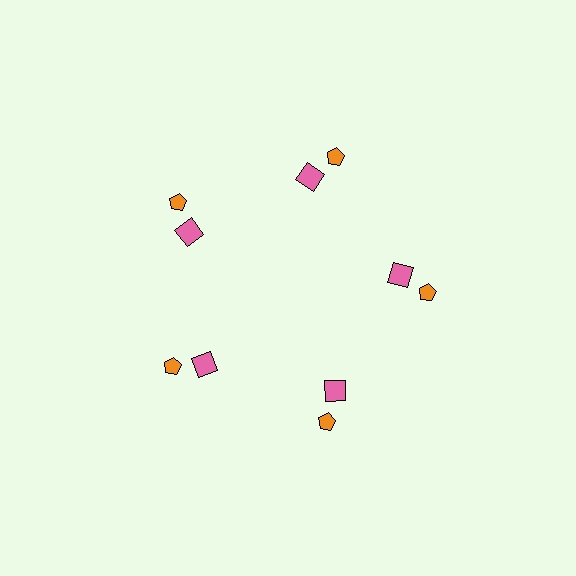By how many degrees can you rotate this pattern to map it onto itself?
The pattern maps onto itself every 72 degrees of rotation.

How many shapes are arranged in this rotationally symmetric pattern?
There are 10 shapes, arranged in 5 groups of 2.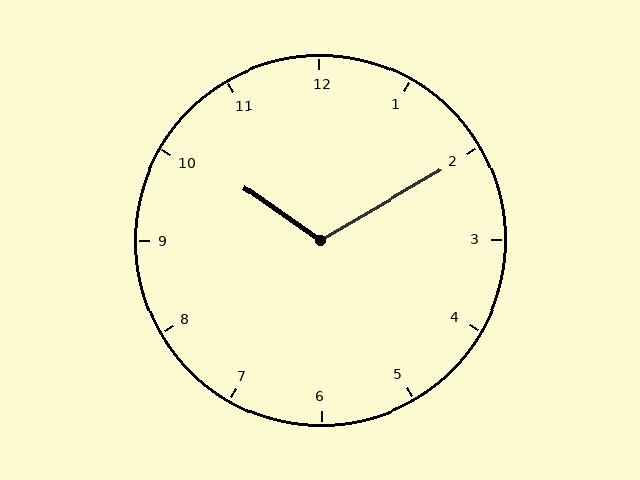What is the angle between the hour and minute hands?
Approximately 115 degrees.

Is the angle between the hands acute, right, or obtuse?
It is obtuse.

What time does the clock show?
10:10.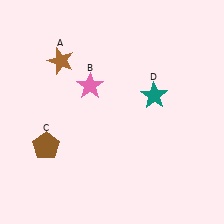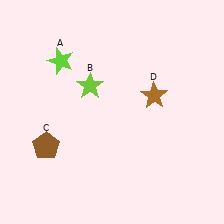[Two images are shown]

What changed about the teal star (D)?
In Image 1, D is teal. In Image 2, it changed to brown.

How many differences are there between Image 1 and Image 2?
There are 3 differences between the two images.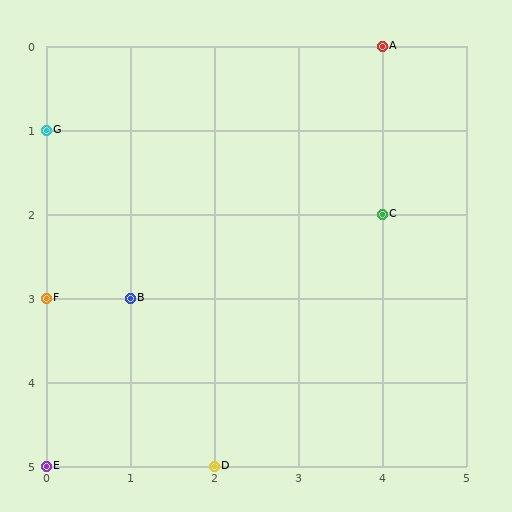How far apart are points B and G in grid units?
Points B and G are 1 column and 2 rows apart (about 2.2 grid units diagonally).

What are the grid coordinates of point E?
Point E is at grid coordinates (0, 5).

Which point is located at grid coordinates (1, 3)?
Point B is at (1, 3).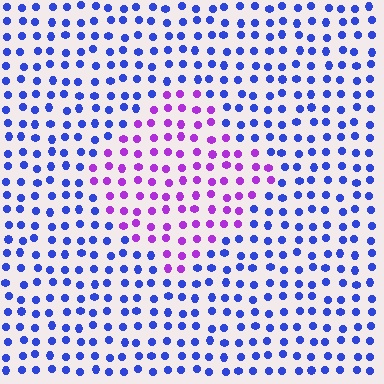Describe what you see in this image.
The image is filled with small blue elements in a uniform arrangement. A diamond-shaped region is visible where the elements are tinted to a slightly different hue, forming a subtle color boundary.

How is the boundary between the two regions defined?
The boundary is defined purely by a slight shift in hue (about 53 degrees). Spacing, size, and orientation are identical on both sides.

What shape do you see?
I see a diamond.